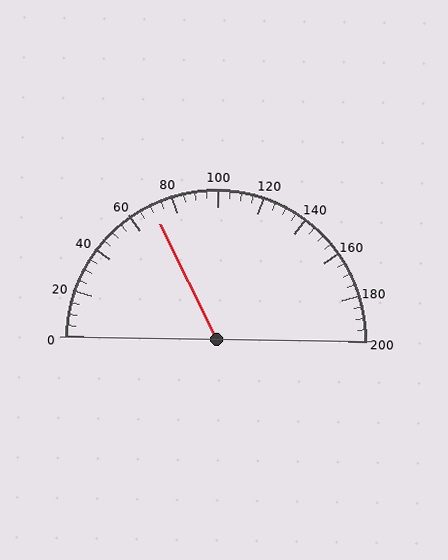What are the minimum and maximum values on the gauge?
The gauge ranges from 0 to 200.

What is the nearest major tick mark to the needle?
The nearest major tick mark is 80.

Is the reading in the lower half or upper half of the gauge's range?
The reading is in the lower half of the range (0 to 200).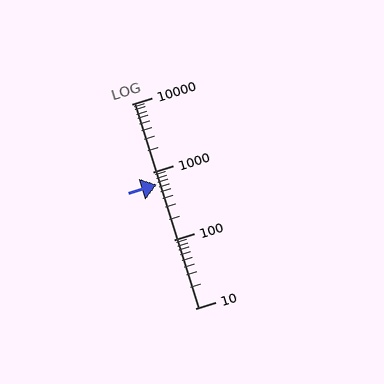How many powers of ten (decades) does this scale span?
The scale spans 3 decades, from 10 to 10000.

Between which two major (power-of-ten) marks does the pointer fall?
The pointer is between 100 and 1000.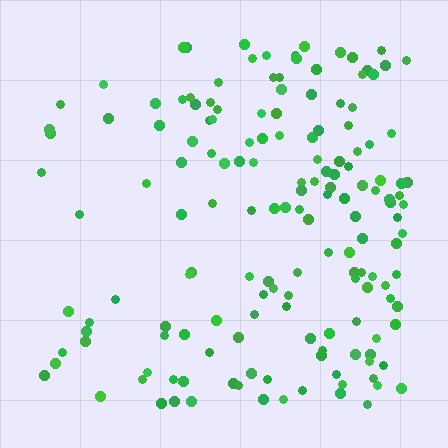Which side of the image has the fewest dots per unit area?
The left.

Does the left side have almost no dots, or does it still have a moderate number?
Still a moderate number, just noticeably fewer than the right.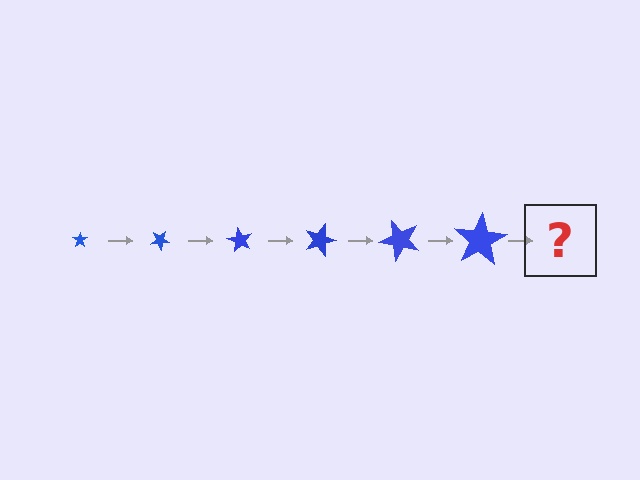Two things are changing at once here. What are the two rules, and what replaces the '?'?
The two rules are that the star grows larger each step and it rotates 30 degrees each step. The '?' should be a star, larger than the previous one and rotated 180 degrees from the start.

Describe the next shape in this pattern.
It should be a star, larger than the previous one and rotated 180 degrees from the start.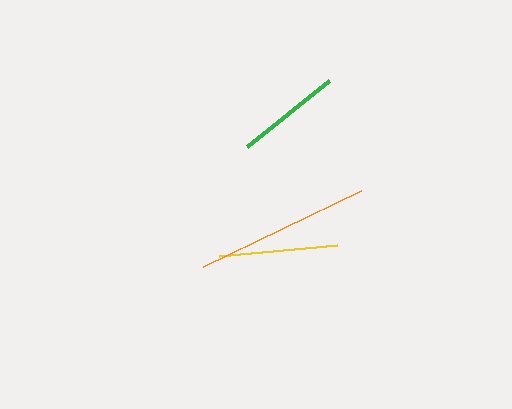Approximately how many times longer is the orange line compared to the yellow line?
The orange line is approximately 1.5 times the length of the yellow line.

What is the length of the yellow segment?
The yellow segment is approximately 118 pixels long.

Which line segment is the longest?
The orange line is the longest at approximately 175 pixels.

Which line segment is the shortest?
The green line is the shortest at approximately 105 pixels.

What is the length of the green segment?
The green segment is approximately 105 pixels long.